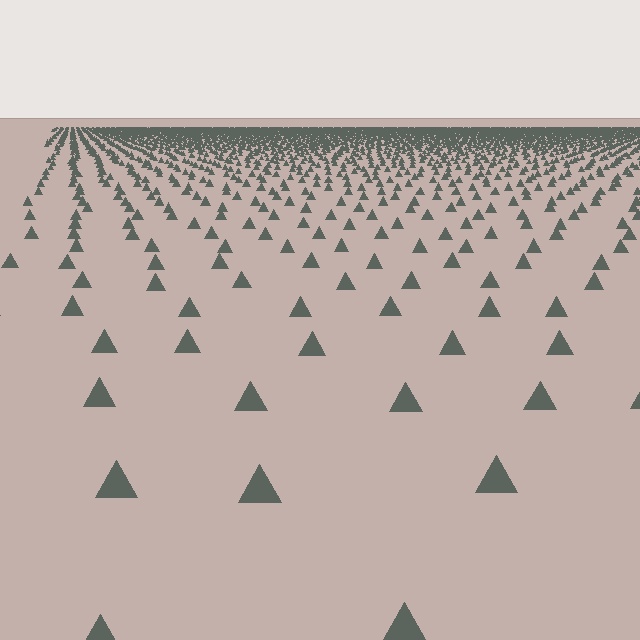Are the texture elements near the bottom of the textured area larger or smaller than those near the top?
Larger. Near the bottom, elements are closer to the viewer and appear at a bigger on-screen size.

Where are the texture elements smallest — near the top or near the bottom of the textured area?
Near the top.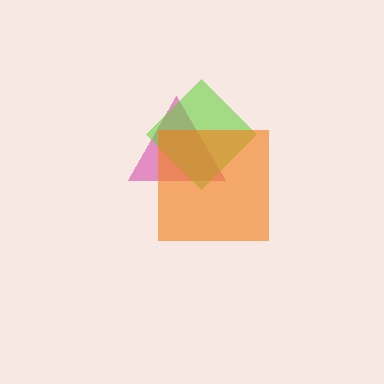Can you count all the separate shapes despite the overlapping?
Yes, there are 3 separate shapes.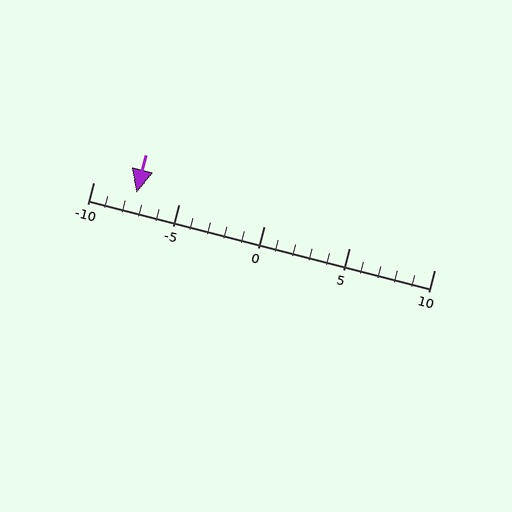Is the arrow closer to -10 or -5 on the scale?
The arrow is closer to -5.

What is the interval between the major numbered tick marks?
The major tick marks are spaced 5 units apart.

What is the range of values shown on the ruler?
The ruler shows values from -10 to 10.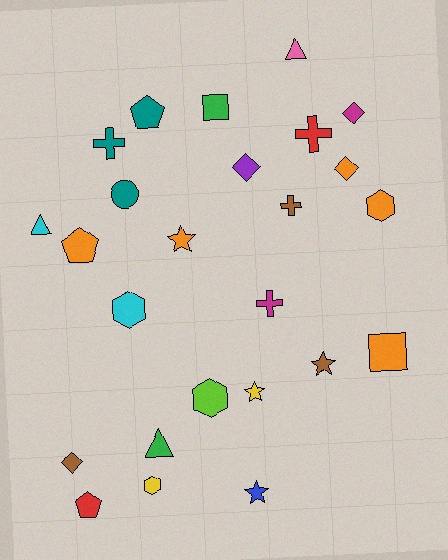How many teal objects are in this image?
There are 3 teal objects.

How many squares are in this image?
There are 2 squares.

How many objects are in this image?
There are 25 objects.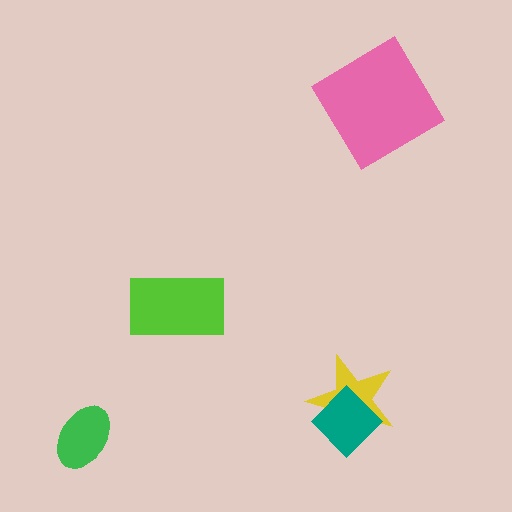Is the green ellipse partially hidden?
No, no other shape covers it.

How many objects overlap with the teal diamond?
1 object overlaps with the teal diamond.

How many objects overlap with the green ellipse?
0 objects overlap with the green ellipse.